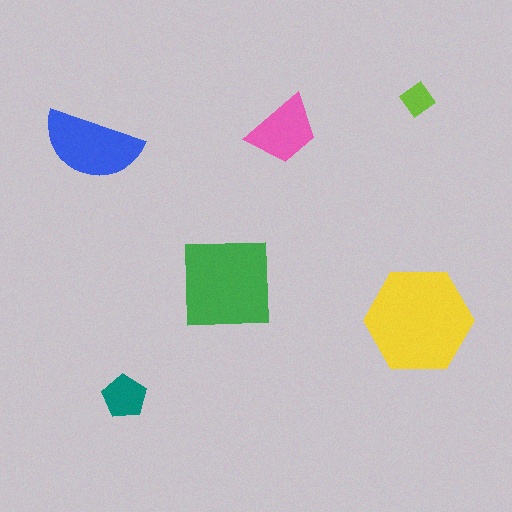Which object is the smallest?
The lime diamond.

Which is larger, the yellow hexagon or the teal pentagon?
The yellow hexagon.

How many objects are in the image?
There are 6 objects in the image.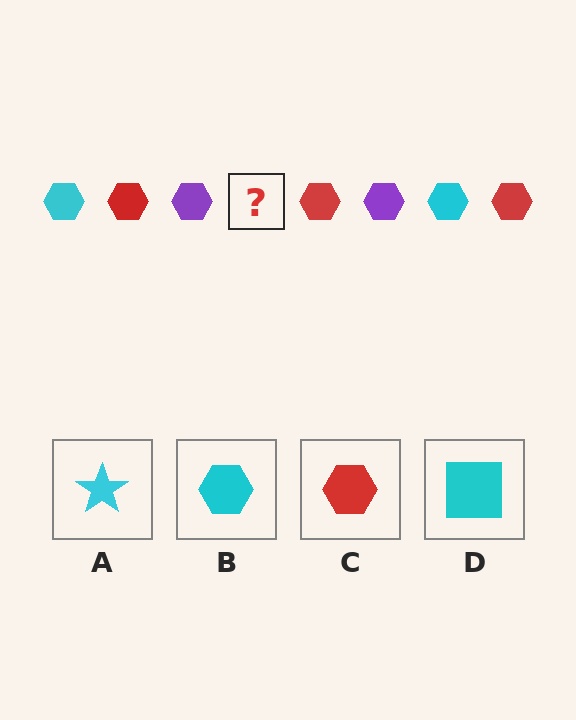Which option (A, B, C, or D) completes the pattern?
B.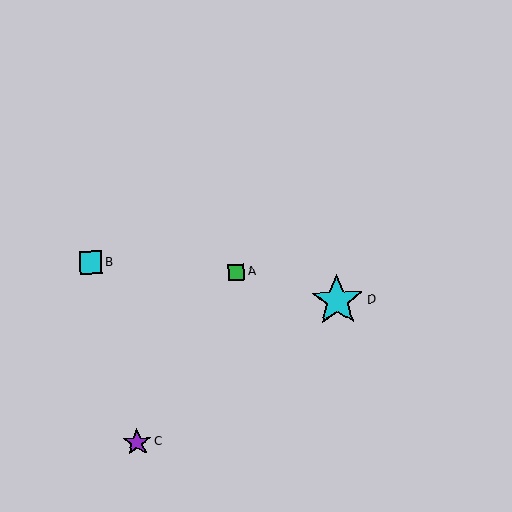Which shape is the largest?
The cyan star (labeled D) is the largest.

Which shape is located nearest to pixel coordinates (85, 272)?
The cyan square (labeled B) at (91, 263) is nearest to that location.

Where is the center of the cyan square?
The center of the cyan square is at (91, 263).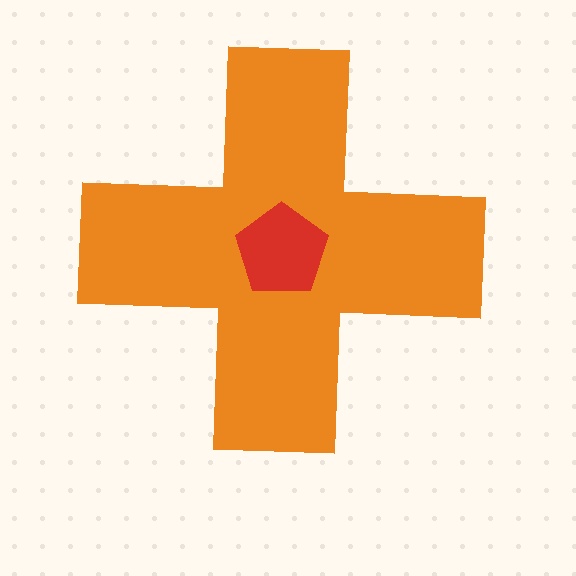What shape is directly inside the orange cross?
The red pentagon.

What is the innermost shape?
The red pentagon.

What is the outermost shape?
The orange cross.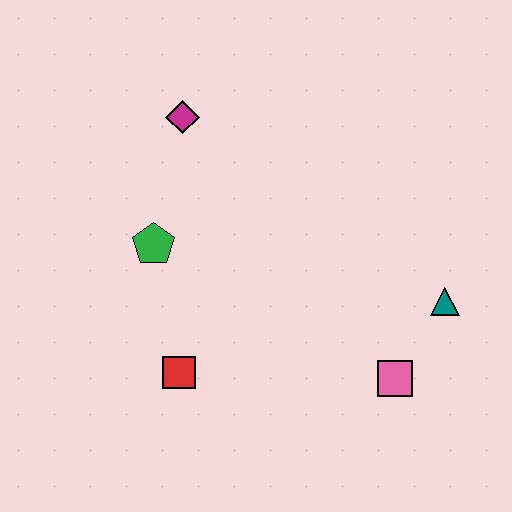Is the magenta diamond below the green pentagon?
No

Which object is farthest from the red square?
The teal triangle is farthest from the red square.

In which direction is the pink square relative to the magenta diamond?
The pink square is below the magenta diamond.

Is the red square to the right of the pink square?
No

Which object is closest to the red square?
The green pentagon is closest to the red square.